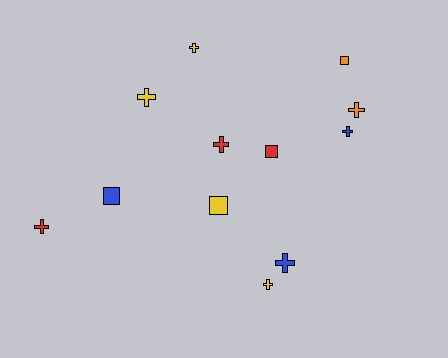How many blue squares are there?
There is 1 blue square.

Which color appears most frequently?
Yellow, with 4 objects.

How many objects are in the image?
There are 12 objects.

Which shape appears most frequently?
Cross, with 8 objects.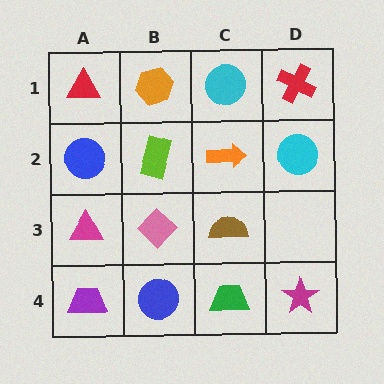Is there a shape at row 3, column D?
No, that cell is empty.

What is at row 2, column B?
A lime rectangle.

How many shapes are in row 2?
4 shapes.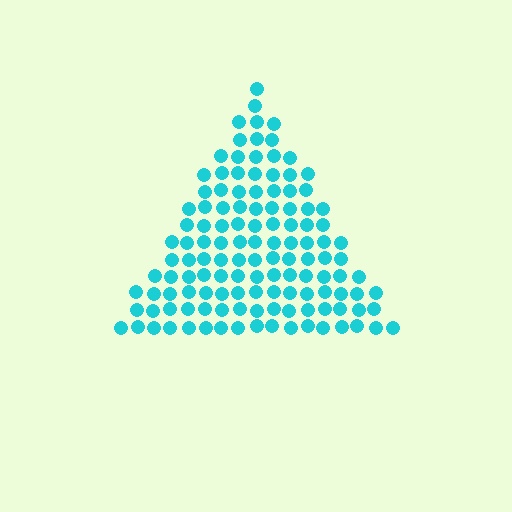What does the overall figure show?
The overall figure shows a triangle.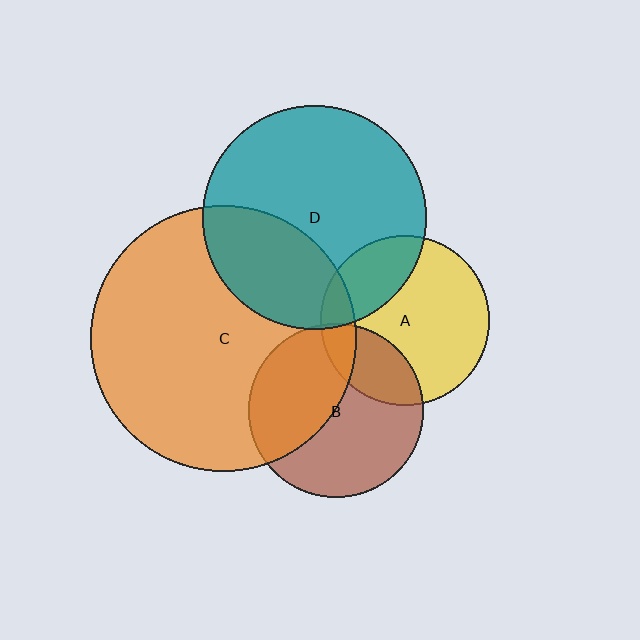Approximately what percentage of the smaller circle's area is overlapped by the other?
Approximately 15%.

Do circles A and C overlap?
Yes.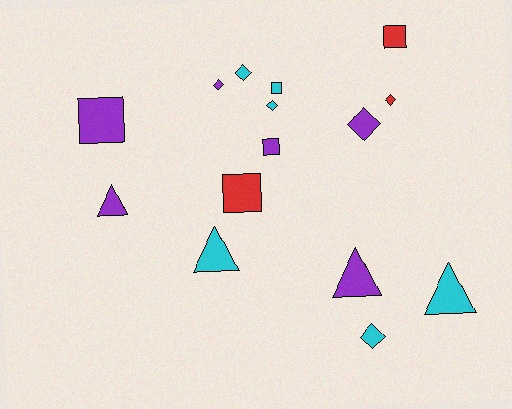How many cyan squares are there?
There is 1 cyan square.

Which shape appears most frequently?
Diamond, with 6 objects.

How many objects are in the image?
There are 15 objects.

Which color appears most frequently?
Cyan, with 6 objects.